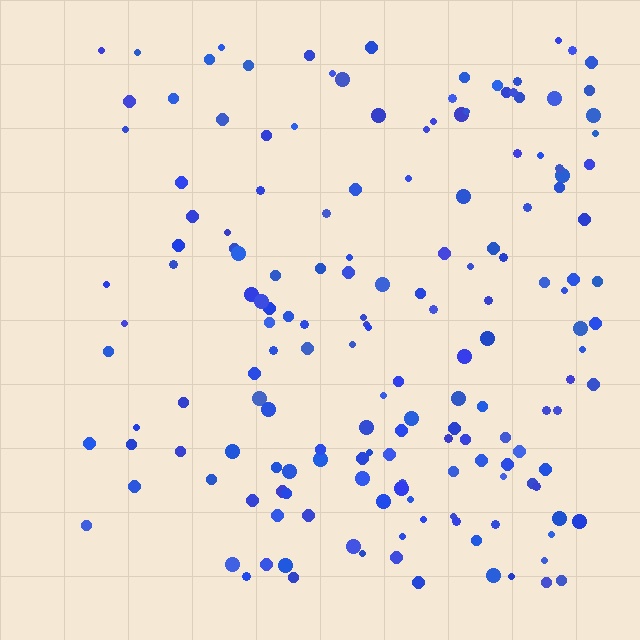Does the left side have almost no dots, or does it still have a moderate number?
Still a moderate number, just noticeably fewer than the right.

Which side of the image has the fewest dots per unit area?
The left.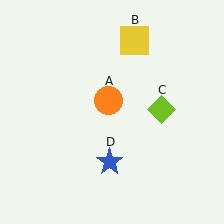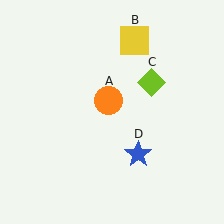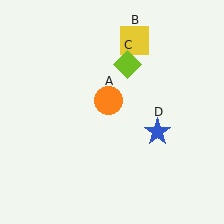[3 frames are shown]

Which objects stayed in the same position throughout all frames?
Orange circle (object A) and yellow square (object B) remained stationary.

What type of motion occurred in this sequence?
The lime diamond (object C), blue star (object D) rotated counterclockwise around the center of the scene.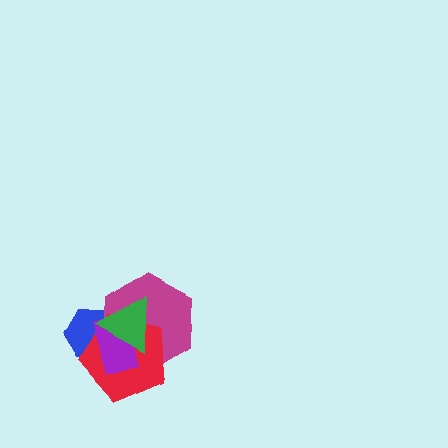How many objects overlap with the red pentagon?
4 objects overlap with the red pentagon.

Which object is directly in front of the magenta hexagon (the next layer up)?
The red pentagon is directly in front of the magenta hexagon.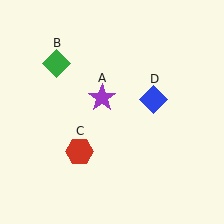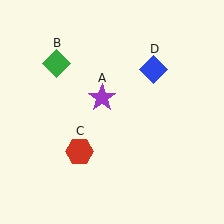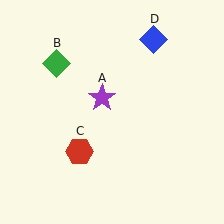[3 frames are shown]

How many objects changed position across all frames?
1 object changed position: blue diamond (object D).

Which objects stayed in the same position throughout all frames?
Purple star (object A) and green diamond (object B) and red hexagon (object C) remained stationary.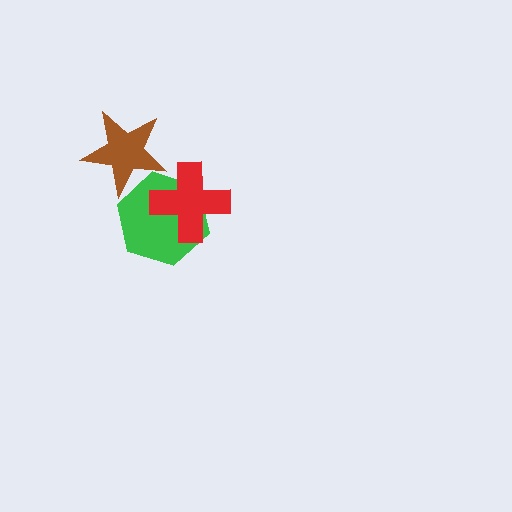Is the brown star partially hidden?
No, no other shape covers it.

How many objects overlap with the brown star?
1 object overlaps with the brown star.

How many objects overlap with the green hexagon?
2 objects overlap with the green hexagon.